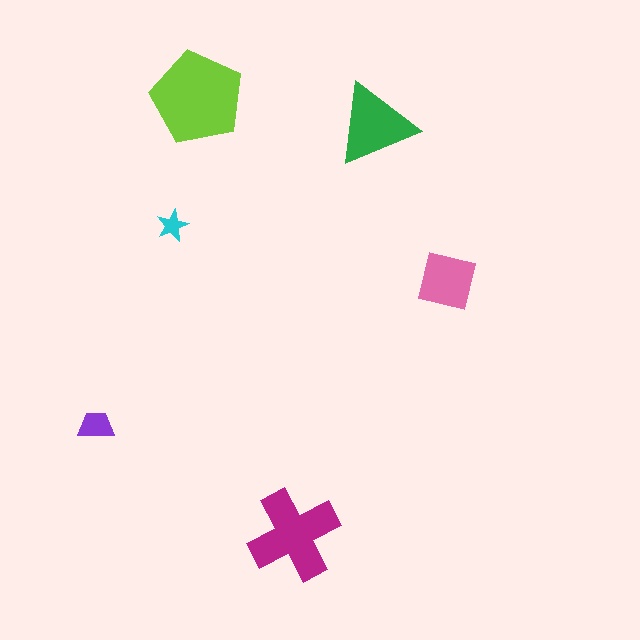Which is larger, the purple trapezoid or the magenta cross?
The magenta cross.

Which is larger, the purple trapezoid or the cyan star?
The purple trapezoid.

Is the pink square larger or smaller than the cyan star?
Larger.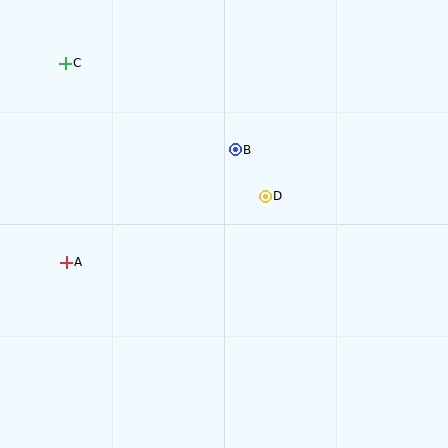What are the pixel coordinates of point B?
Point B is at (235, 150).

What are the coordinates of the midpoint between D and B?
The midpoint between D and B is at (250, 173).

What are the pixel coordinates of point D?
Point D is at (265, 196).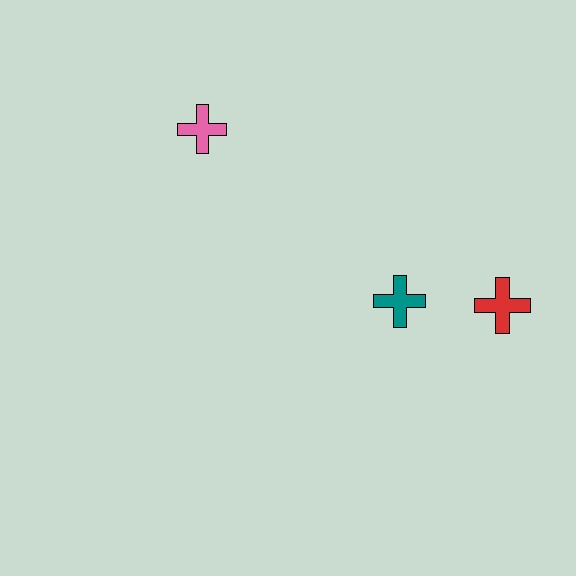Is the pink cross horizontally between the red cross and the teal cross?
No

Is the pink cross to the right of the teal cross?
No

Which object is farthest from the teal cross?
The pink cross is farthest from the teal cross.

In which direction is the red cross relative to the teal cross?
The red cross is to the right of the teal cross.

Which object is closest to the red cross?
The teal cross is closest to the red cross.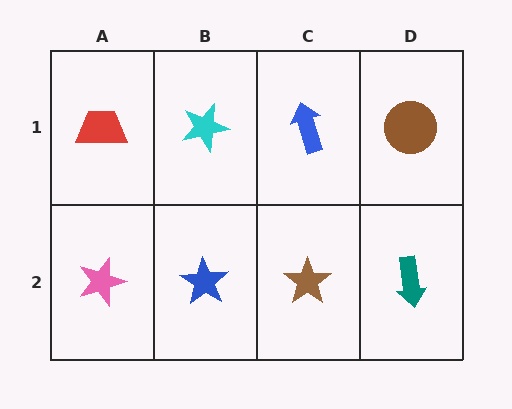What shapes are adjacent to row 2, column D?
A brown circle (row 1, column D), a brown star (row 2, column C).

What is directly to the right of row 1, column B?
A blue arrow.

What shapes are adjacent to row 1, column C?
A brown star (row 2, column C), a cyan star (row 1, column B), a brown circle (row 1, column D).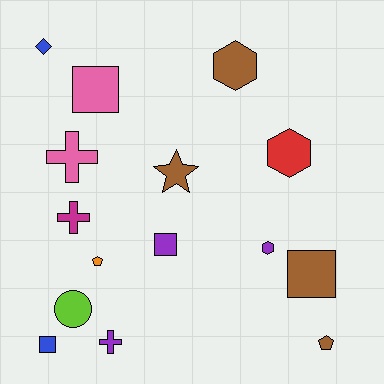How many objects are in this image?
There are 15 objects.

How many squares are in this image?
There are 4 squares.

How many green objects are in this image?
There are no green objects.